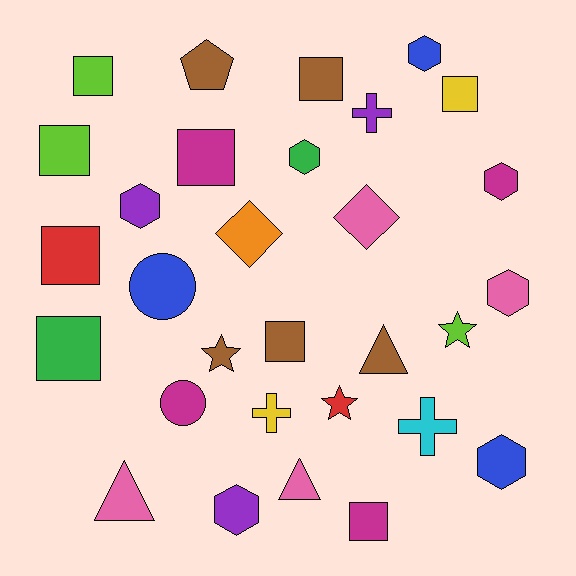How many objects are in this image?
There are 30 objects.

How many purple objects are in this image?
There are 3 purple objects.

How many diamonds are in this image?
There are 2 diamonds.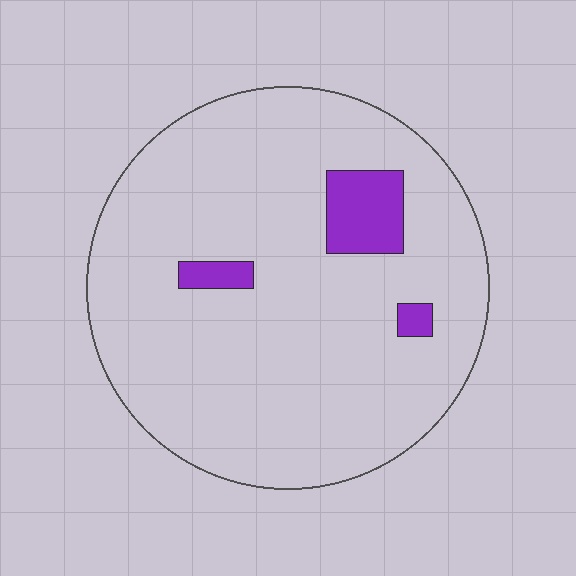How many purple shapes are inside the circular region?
3.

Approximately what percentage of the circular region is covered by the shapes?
Approximately 10%.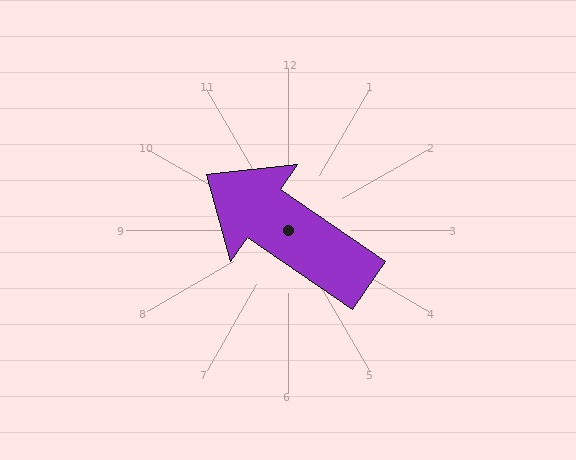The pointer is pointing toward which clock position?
Roughly 10 o'clock.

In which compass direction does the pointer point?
Northwest.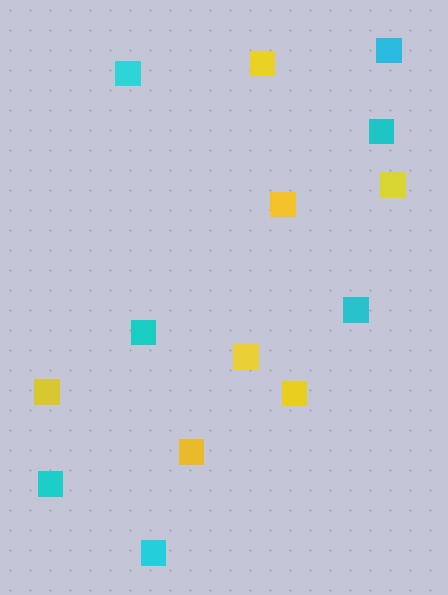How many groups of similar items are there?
There are 2 groups: one group of yellow squares (7) and one group of cyan squares (7).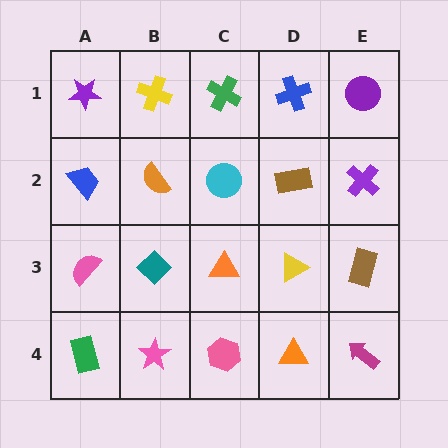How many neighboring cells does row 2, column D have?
4.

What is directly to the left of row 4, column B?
A green rectangle.